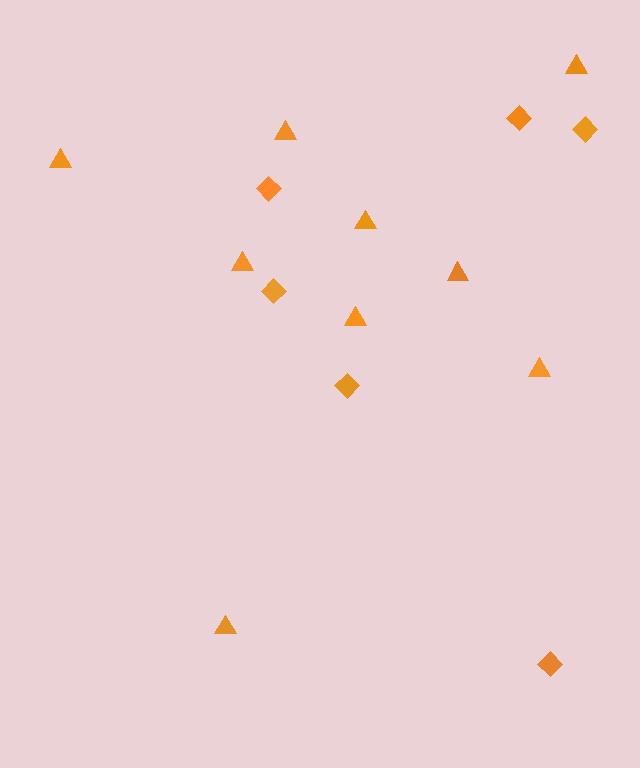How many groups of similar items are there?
There are 2 groups: one group of diamonds (6) and one group of triangles (9).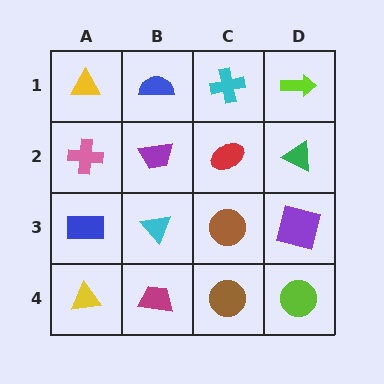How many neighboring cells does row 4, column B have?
3.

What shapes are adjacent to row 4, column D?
A purple square (row 3, column D), a brown circle (row 4, column C).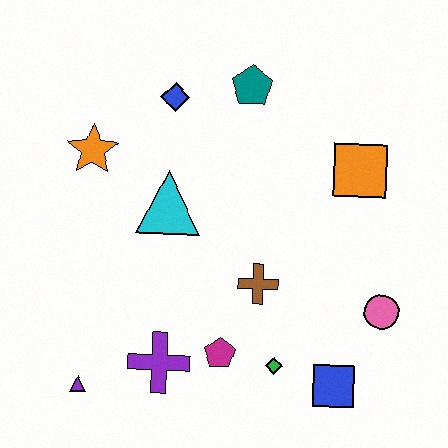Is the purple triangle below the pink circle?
Yes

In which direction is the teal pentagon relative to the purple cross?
The teal pentagon is above the purple cross.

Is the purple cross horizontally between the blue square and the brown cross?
No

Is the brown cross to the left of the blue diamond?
No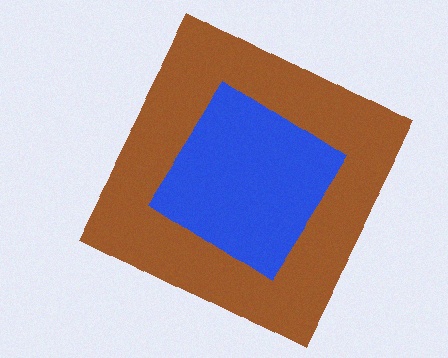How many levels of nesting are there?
2.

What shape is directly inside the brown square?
The blue diamond.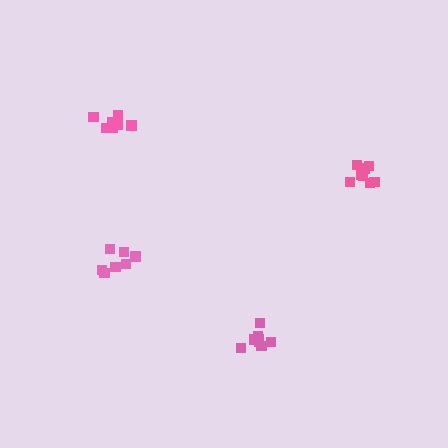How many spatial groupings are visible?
There are 4 spatial groupings.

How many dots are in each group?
Group 1: 9 dots, Group 2: 7 dots, Group 3: 8 dots, Group 4: 7 dots (31 total).